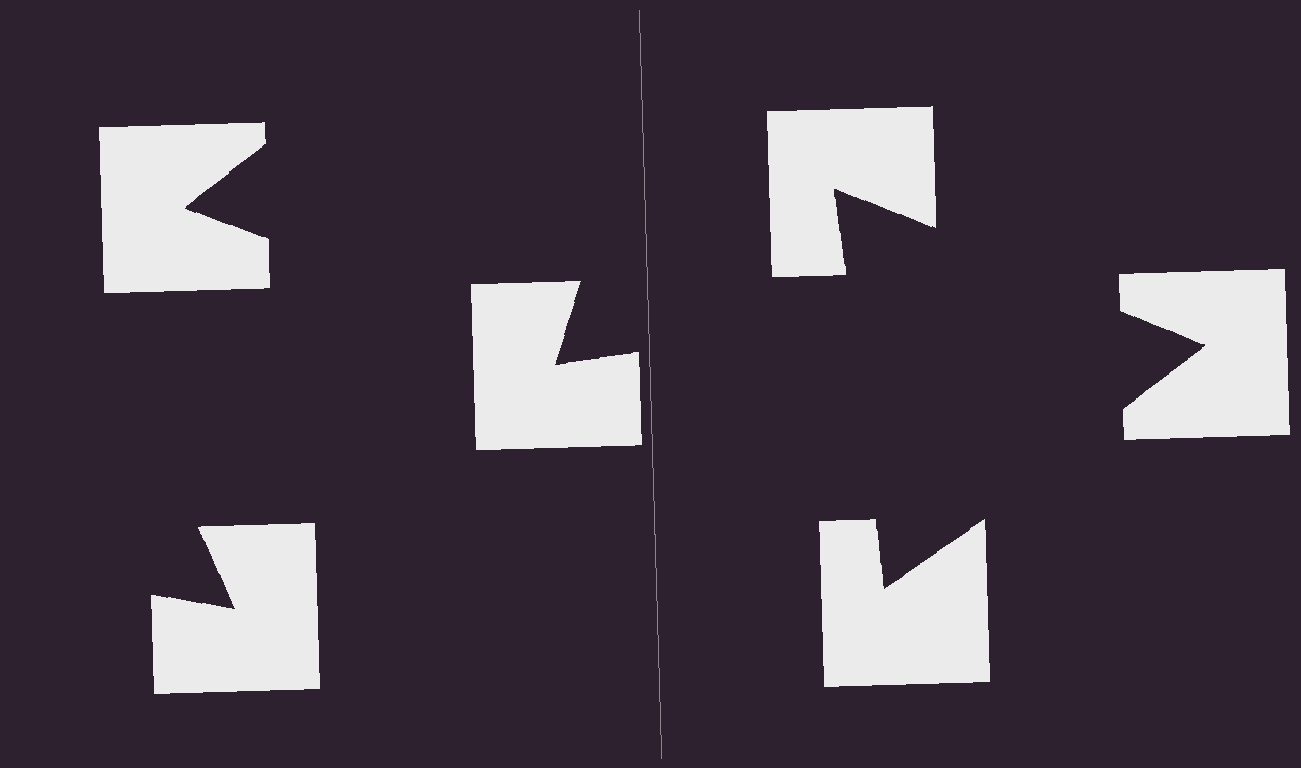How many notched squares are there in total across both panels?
6 — 3 on each side.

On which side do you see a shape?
An illusory triangle appears on the right side. On the left side the wedge cuts are rotated, so no coherent shape forms.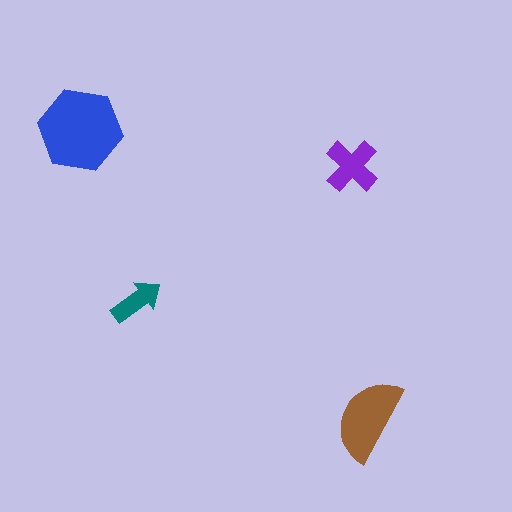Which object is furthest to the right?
The brown semicircle is rightmost.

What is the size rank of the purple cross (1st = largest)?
3rd.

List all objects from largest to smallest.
The blue hexagon, the brown semicircle, the purple cross, the teal arrow.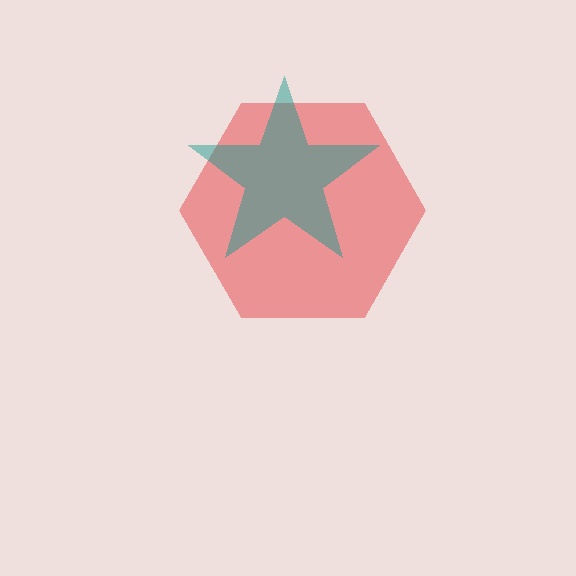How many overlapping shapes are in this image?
There are 2 overlapping shapes in the image.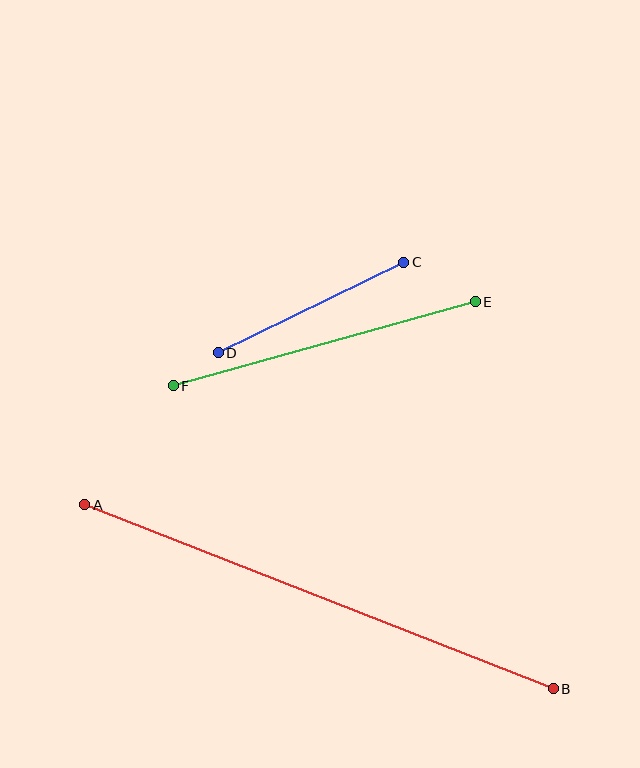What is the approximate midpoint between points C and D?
The midpoint is at approximately (311, 308) pixels.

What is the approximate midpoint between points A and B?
The midpoint is at approximately (319, 597) pixels.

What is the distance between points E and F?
The distance is approximately 313 pixels.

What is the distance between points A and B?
The distance is approximately 503 pixels.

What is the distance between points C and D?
The distance is approximately 206 pixels.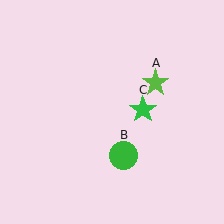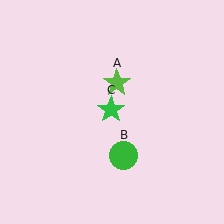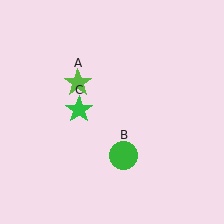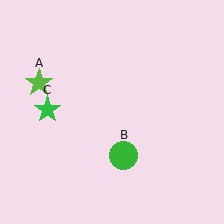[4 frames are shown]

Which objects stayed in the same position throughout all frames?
Green circle (object B) remained stationary.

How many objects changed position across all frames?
2 objects changed position: lime star (object A), green star (object C).